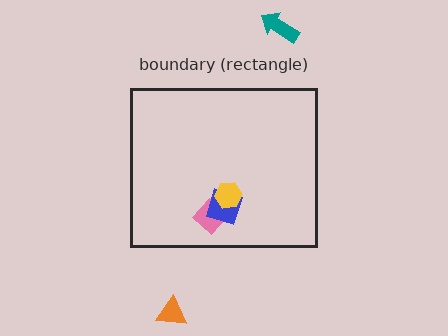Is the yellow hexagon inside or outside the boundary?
Inside.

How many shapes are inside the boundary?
3 inside, 2 outside.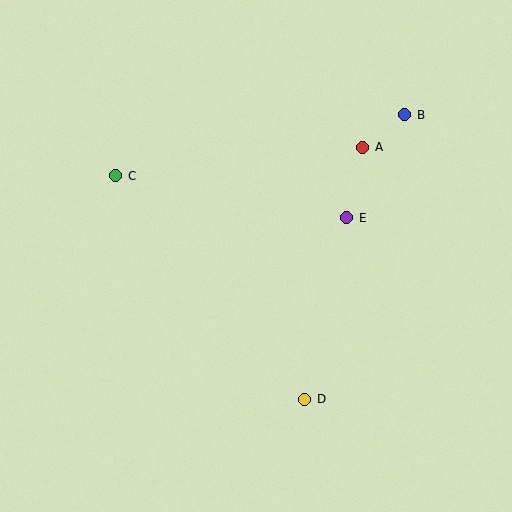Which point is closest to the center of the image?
Point E at (347, 218) is closest to the center.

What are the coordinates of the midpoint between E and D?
The midpoint between E and D is at (326, 308).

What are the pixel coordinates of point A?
Point A is at (363, 147).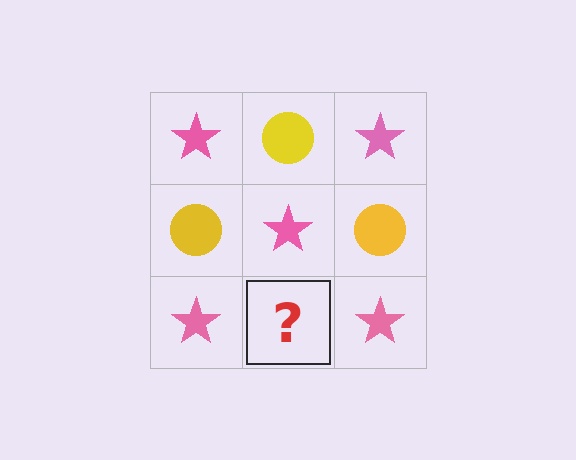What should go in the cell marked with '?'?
The missing cell should contain a yellow circle.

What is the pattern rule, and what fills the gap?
The rule is that it alternates pink star and yellow circle in a checkerboard pattern. The gap should be filled with a yellow circle.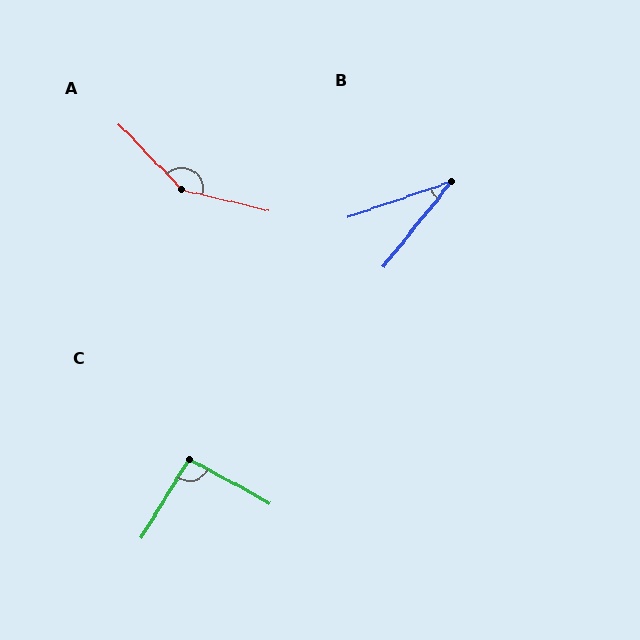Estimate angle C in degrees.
Approximately 93 degrees.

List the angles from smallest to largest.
B (32°), C (93°), A (147°).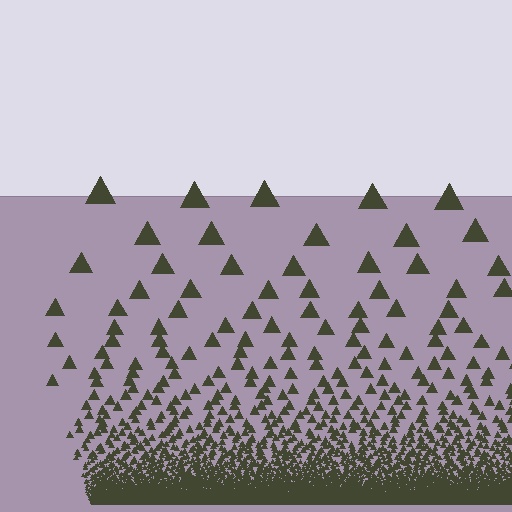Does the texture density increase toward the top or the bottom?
Density increases toward the bottom.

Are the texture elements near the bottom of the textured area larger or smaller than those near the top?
Smaller. The gradient is inverted — elements near the bottom are smaller and denser.